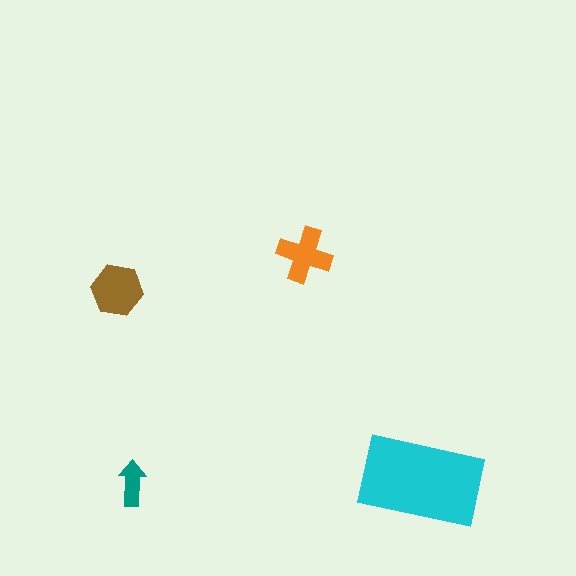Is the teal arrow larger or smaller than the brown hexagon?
Smaller.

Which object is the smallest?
The teal arrow.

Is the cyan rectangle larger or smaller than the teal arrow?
Larger.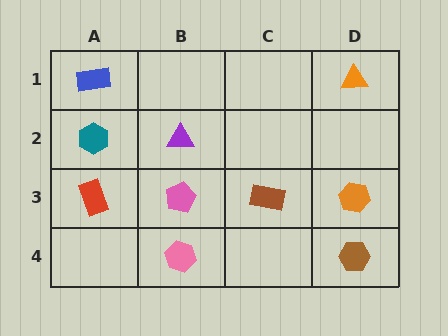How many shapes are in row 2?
2 shapes.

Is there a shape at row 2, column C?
No, that cell is empty.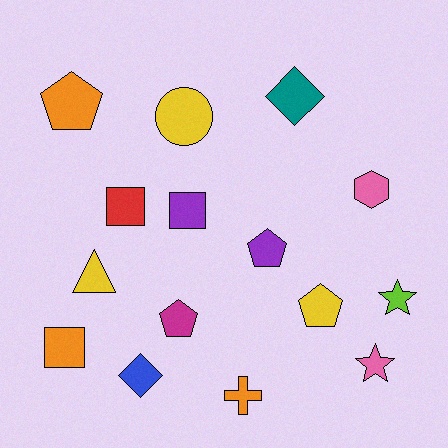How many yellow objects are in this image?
There are 3 yellow objects.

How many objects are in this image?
There are 15 objects.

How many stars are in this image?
There are 2 stars.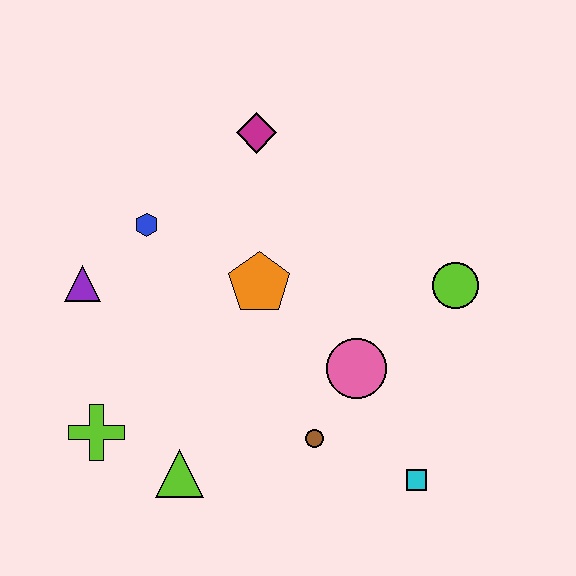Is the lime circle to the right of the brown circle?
Yes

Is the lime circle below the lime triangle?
No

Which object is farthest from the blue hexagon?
The cyan square is farthest from the blue hexagon.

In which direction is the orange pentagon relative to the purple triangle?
The orange pentagon is to the right of the purple triangle.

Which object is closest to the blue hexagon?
The purple triangle is closest to the blue hexagon.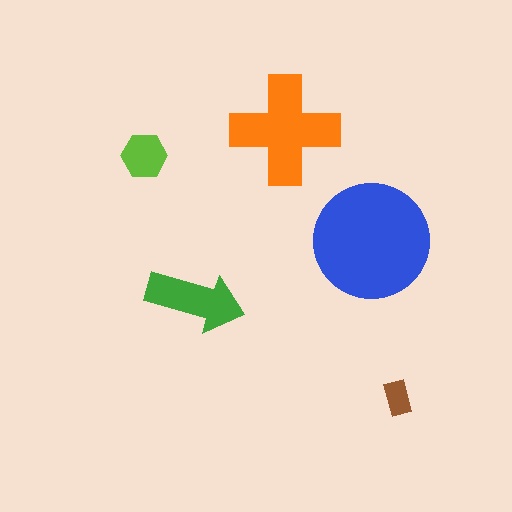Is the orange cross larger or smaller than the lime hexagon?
Larger.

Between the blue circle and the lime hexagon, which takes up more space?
The blue circle.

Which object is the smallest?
The brown rectangle.